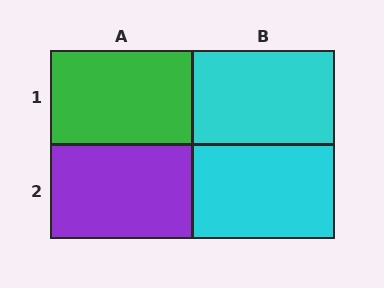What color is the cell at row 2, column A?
Purple.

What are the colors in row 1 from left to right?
Green, cyan.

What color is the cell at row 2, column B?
Cyan.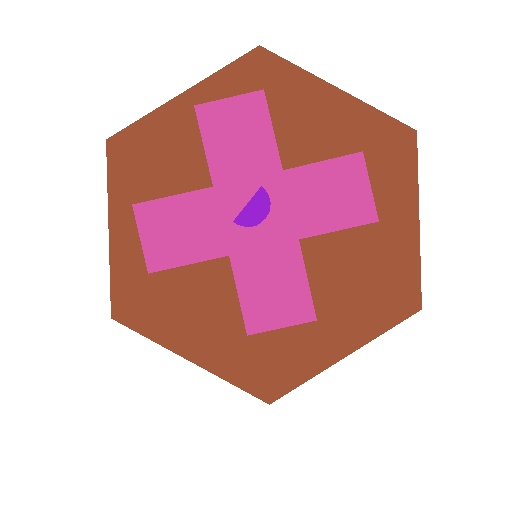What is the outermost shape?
The brown hexagon.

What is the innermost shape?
The purple semicircle.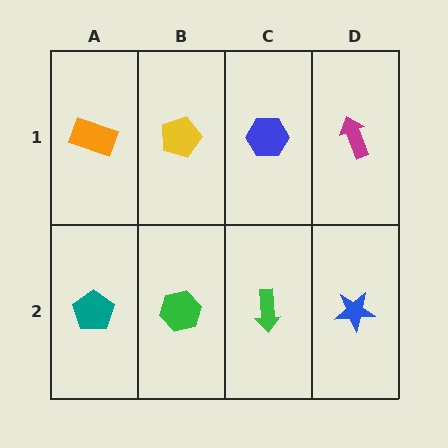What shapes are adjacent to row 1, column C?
A green arrow (row 2, column C), a yellow pentagon (row 1, column B), a magenta arrow (row 1, column D).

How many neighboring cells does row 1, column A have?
2.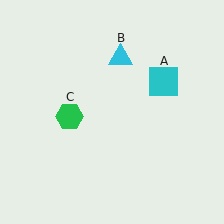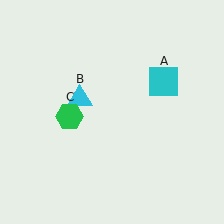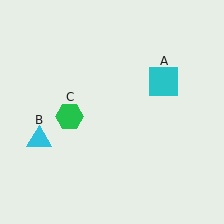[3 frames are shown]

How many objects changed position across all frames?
1 object changed position: cyan triangle (object B).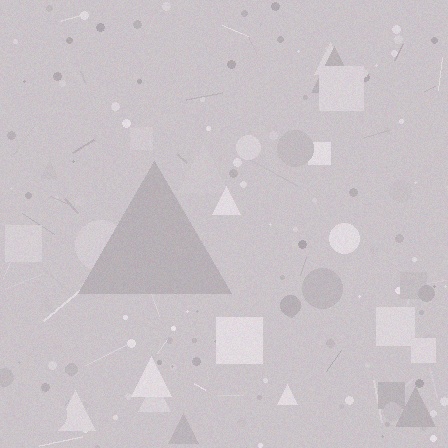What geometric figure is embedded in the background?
A triangle is embedded in the background.